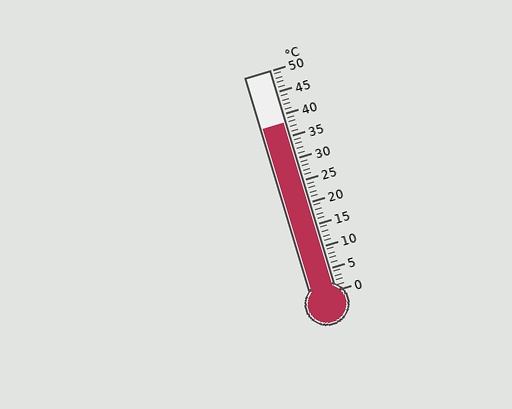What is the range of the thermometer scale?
The thermometer scale ranges from 0°C to 50°C.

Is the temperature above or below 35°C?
The temperature is above 35°C.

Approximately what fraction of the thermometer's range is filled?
The thermometer is filled to approximately 75% of its range.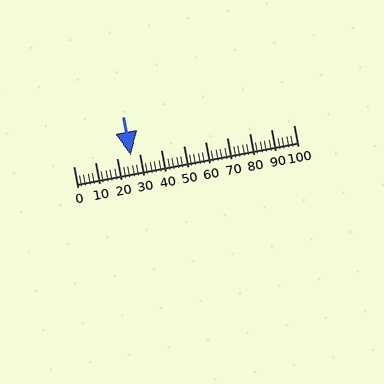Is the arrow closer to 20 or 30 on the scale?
The arrow is closer to 30.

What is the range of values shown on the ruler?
The ruler shows values from 0 to 100.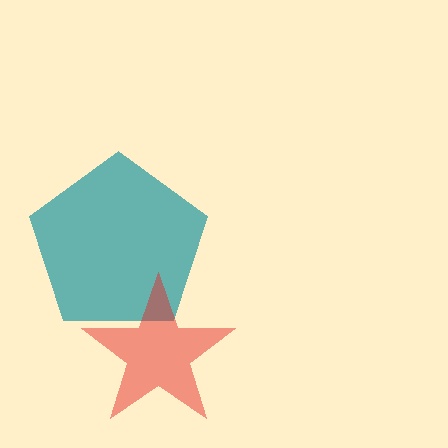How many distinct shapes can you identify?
There are 2 distinct shapes: a teal pentagon, a red star.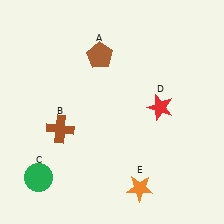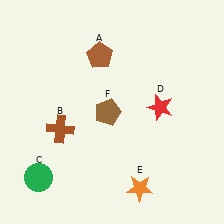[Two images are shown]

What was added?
A brown pentagon (F) was added in Image 2.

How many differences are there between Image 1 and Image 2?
There is 1 difference between the two images.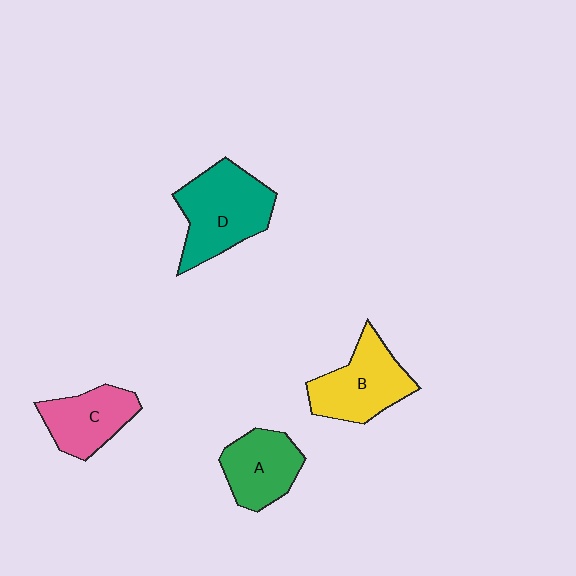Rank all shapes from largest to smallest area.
From largest to smallest: D (teal), B (yellow), A (green), C (pink).